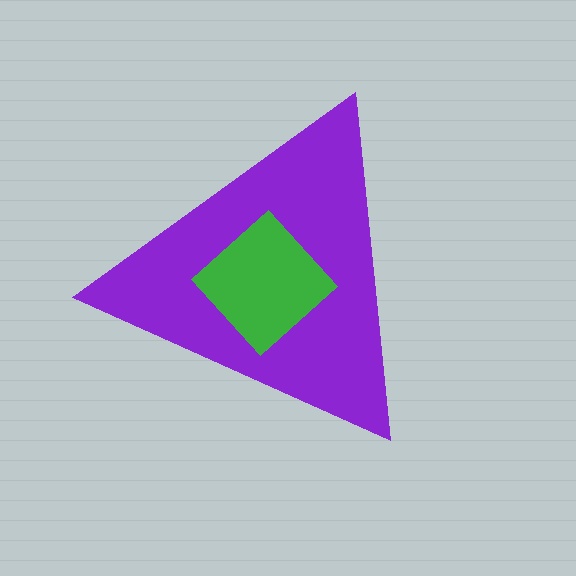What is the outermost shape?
The purple triangle.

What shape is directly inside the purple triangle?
The green diamond.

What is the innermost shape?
The green diamond.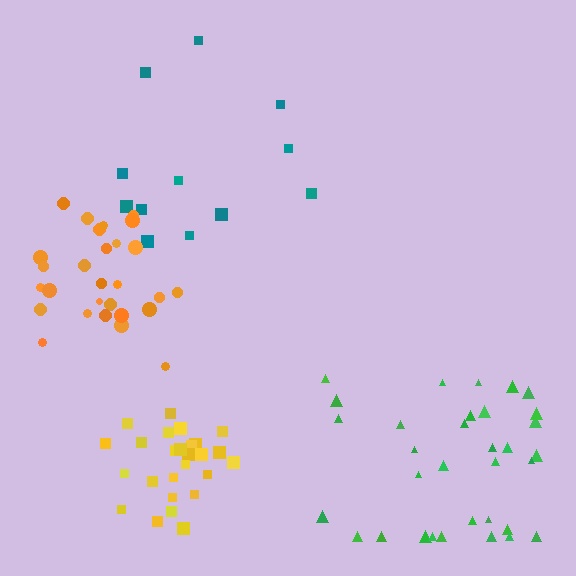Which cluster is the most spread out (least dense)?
Teal.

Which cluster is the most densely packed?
Yellow.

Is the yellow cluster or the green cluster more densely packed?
Yellow.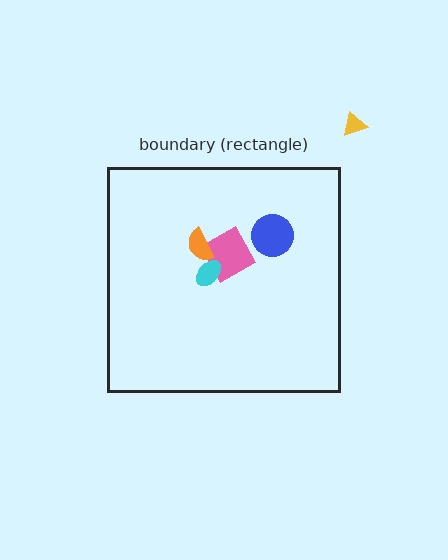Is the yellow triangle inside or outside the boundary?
Outside.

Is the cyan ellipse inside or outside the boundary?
Inside.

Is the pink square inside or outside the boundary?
Inside.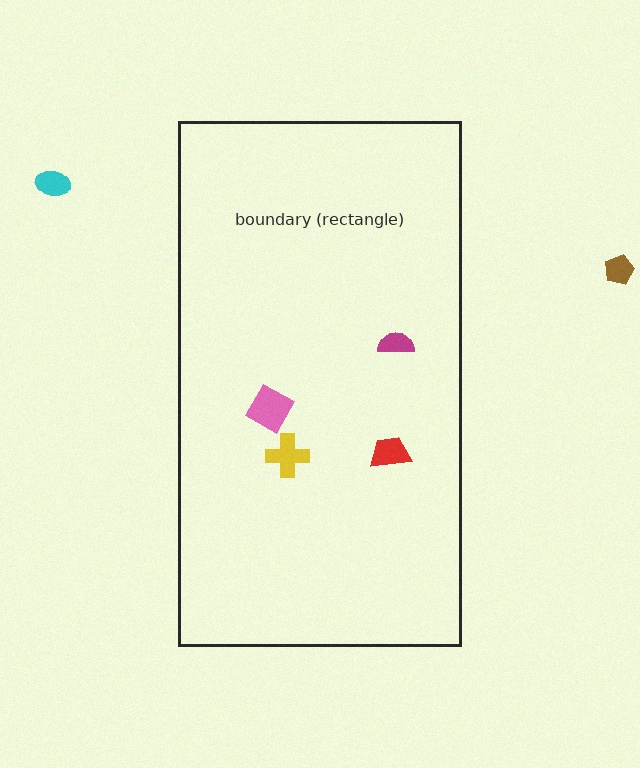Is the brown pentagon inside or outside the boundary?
Outside.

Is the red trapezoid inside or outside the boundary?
Inside.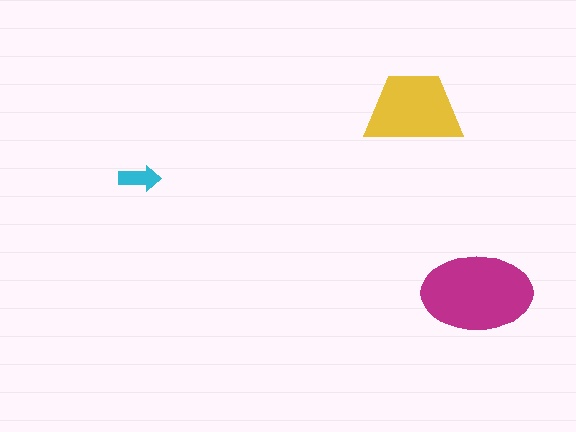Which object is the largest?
The magenta ellipse.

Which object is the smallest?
The cyan arrow.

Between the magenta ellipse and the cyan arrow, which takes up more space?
The magenta ellipse.